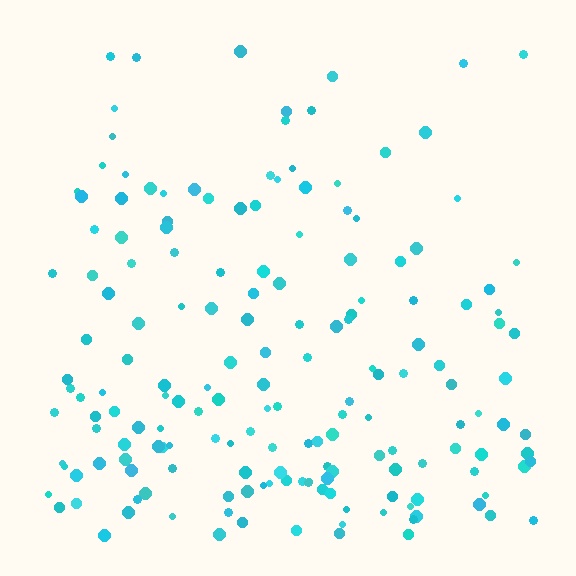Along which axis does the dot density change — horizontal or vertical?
Vertical.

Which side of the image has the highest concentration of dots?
The bottom.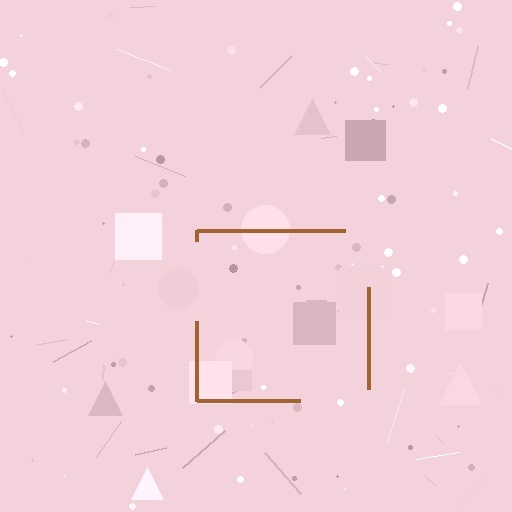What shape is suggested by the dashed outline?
The dashed outline suggests a square.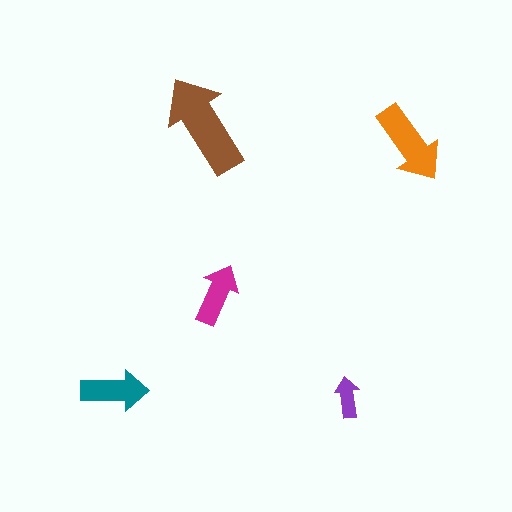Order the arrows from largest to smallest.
the brown one, the orange one, the teal one, the magenta one, the purple one.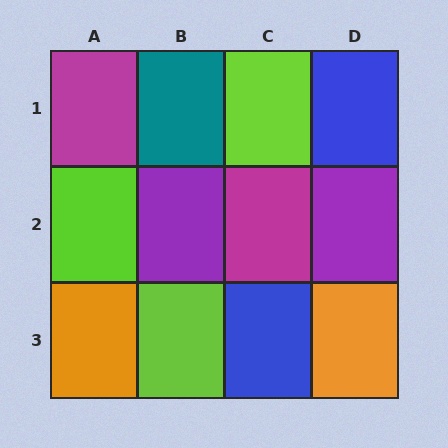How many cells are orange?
2 cells are orange.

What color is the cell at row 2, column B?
Purple.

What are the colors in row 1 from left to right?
Magenta, teal, lime, blue.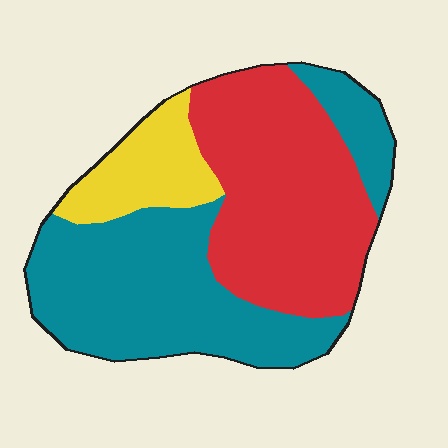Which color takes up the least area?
Yellow, at roughly 15%.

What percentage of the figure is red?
Red covers roughly 40% of the figure.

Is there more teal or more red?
Teal.